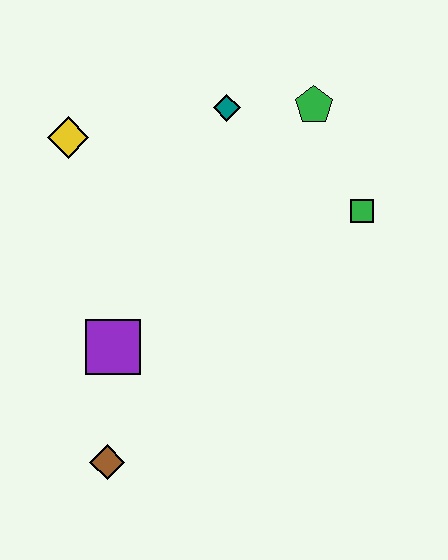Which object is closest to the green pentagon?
The teal diamond is closest to the green pentagon.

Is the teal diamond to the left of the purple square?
No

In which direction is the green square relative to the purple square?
The green square is to the right of the purple square.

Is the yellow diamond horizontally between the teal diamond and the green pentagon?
No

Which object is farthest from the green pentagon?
The brown diamond is farthest from the green pentagon.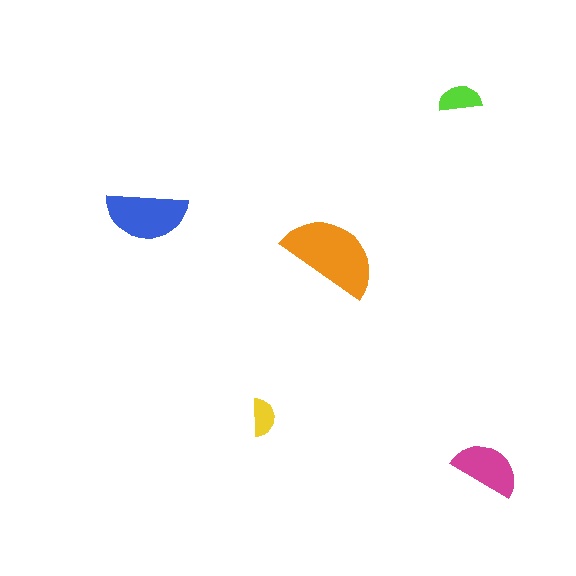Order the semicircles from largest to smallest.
the orange one, the blue one, the magenta one, the lime one, the yellow one.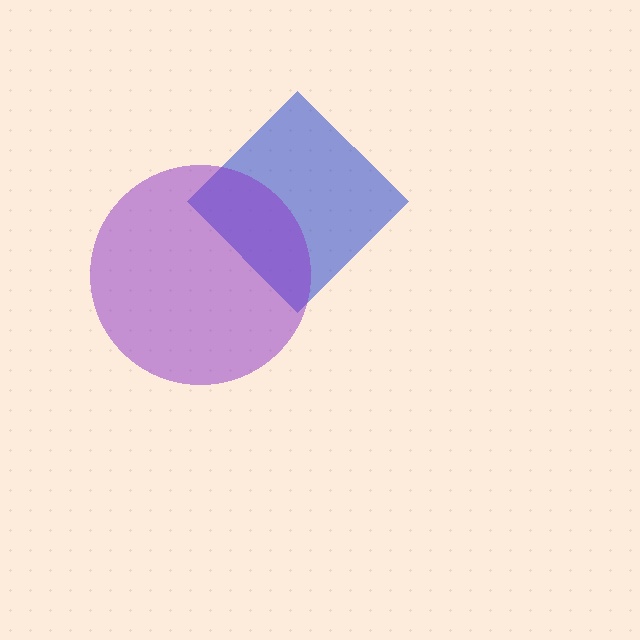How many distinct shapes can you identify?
There are 2 distinct shapes: a blue diamond, a purple circle.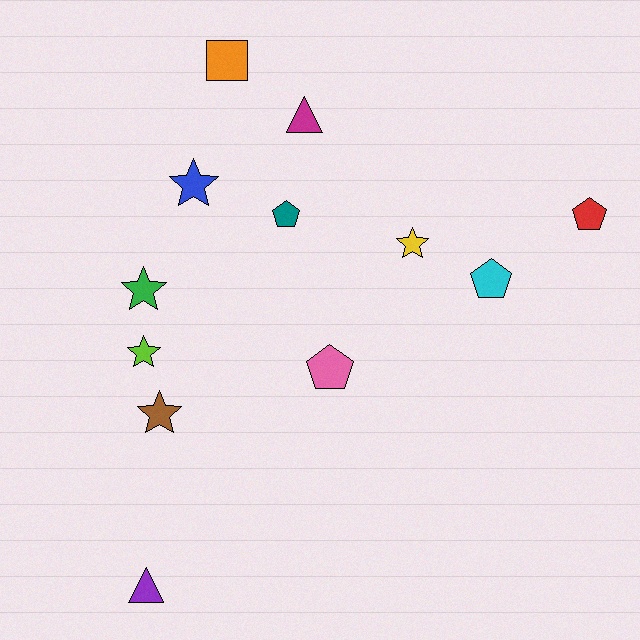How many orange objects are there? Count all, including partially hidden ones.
There is 1 orange object.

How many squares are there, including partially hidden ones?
There is 1 square.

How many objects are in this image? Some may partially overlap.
There are 12 objects.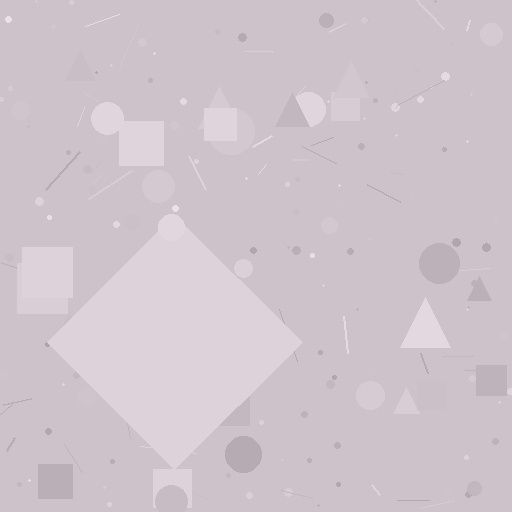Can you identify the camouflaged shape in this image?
The camouflaged shape is a diamond.